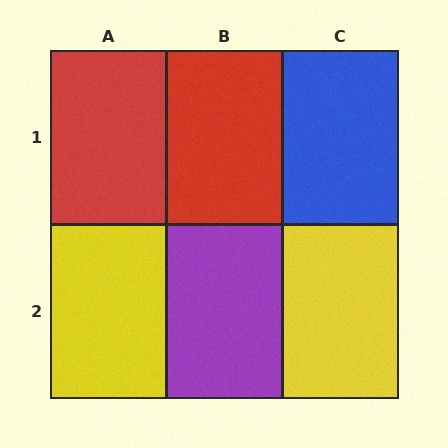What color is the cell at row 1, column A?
Red.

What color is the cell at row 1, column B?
Red.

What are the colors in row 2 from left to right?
Yellow, purple, yellow.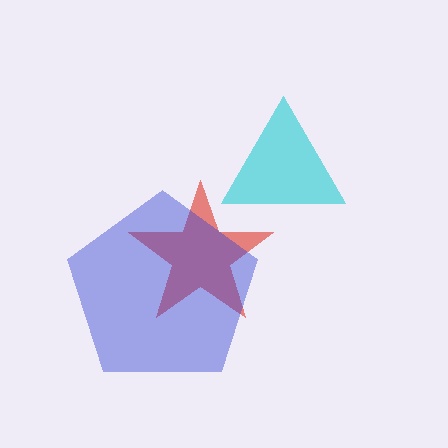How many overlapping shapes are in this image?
There are 3 overlapping shapes in the image.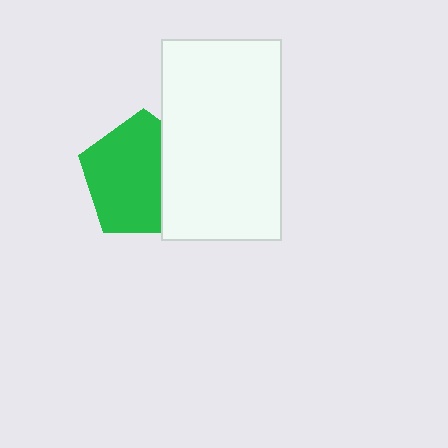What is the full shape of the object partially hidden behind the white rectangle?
The partially hidden object is a green pentagon.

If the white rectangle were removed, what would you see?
You would see the complete green pentagon.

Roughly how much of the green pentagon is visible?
Most of it is visible (roughly 69%).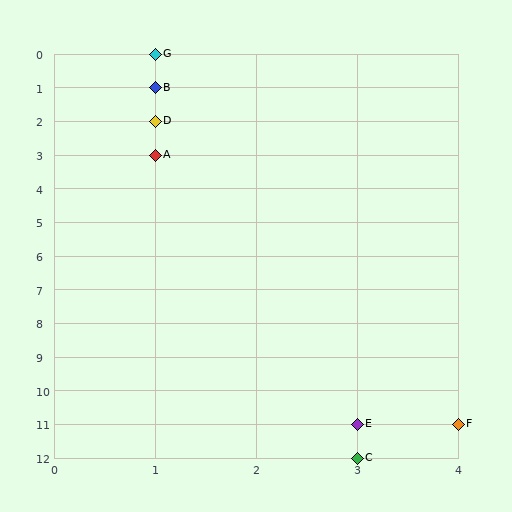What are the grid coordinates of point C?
Point C is at grid coordinates (3, 12).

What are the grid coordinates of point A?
Point A is at grid coordinates (1, 3).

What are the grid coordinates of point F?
Point F is at grid coordinates (4, 11).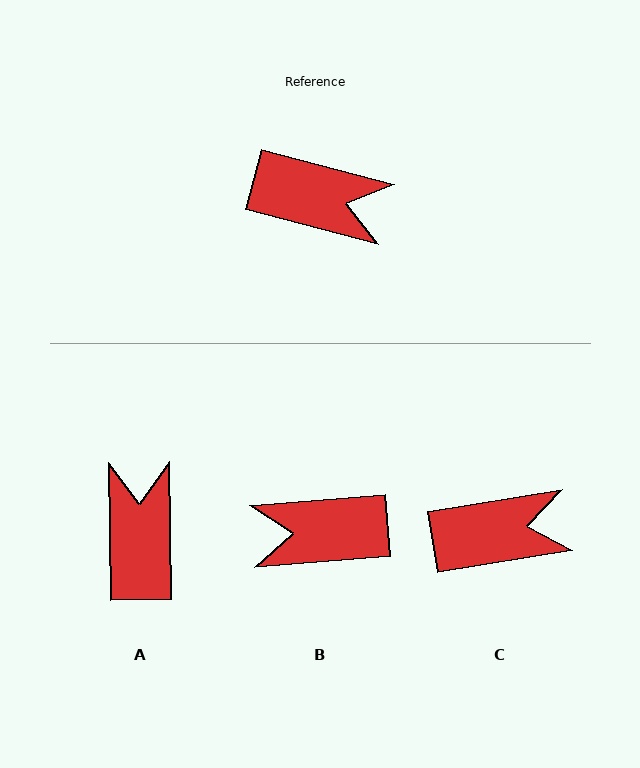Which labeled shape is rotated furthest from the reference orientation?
B, about 161 degrees away.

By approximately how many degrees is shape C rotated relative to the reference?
Approximately 24 degrees counter-clockwise.